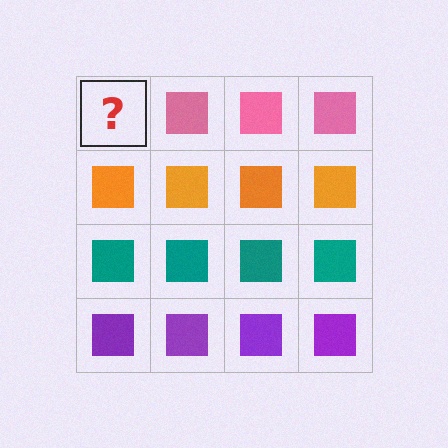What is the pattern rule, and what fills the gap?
The rule is that each row has a consistent color. The gap should be filled with a pink square.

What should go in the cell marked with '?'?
The missing cell should contain a pink square.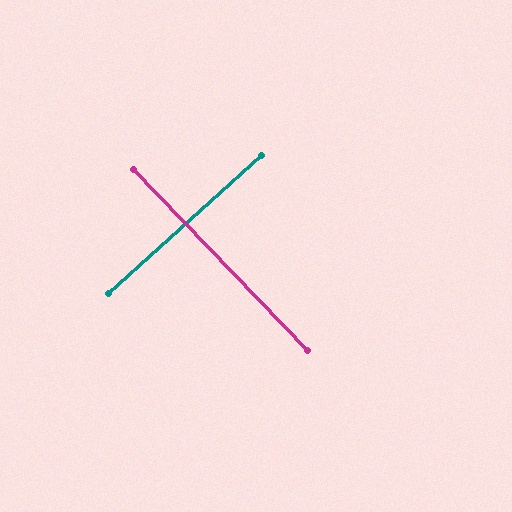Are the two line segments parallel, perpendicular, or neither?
Perpendicular — they meet at approximately 88°.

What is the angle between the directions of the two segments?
Approximately 88 degrees.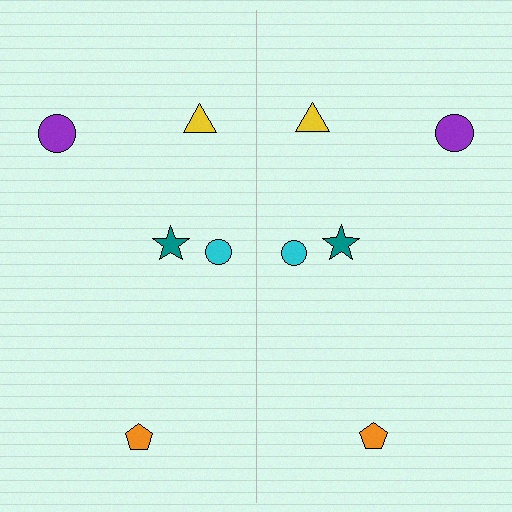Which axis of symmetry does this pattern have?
The pattern has a vertical axis of symmetry running through the center of the image.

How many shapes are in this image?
There are 10 shapes in this image.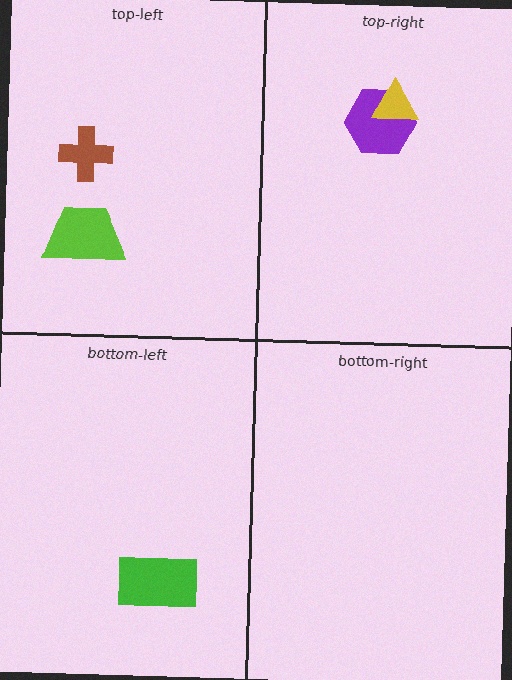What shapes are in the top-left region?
The lime trapezoid, the brown cross.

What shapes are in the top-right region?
The purple hexagon, the yellow triangle.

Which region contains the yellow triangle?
The top-right region.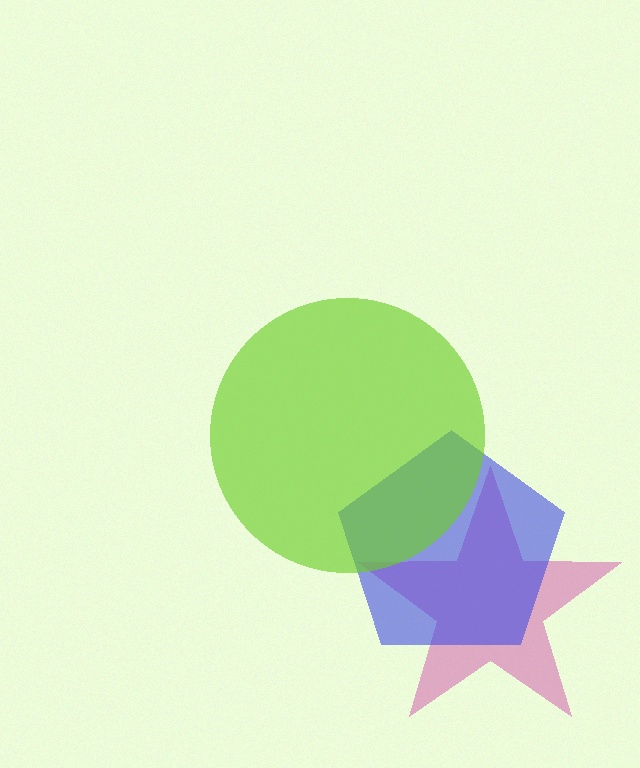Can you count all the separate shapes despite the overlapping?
Yes, there are 3 separate shapes.